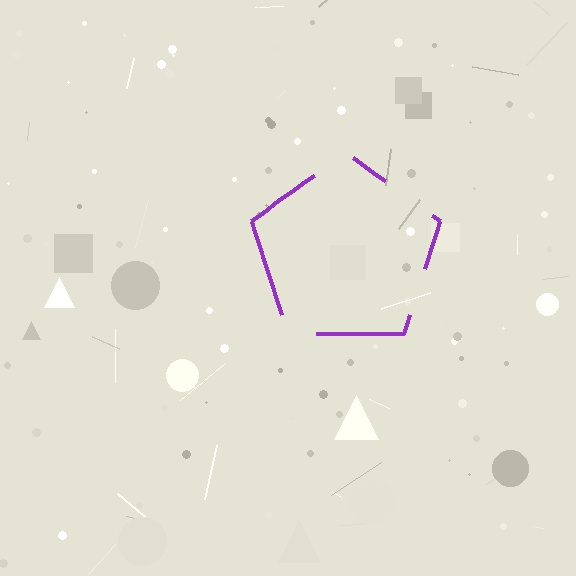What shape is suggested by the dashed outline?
The dashed outline suggests a pentagon.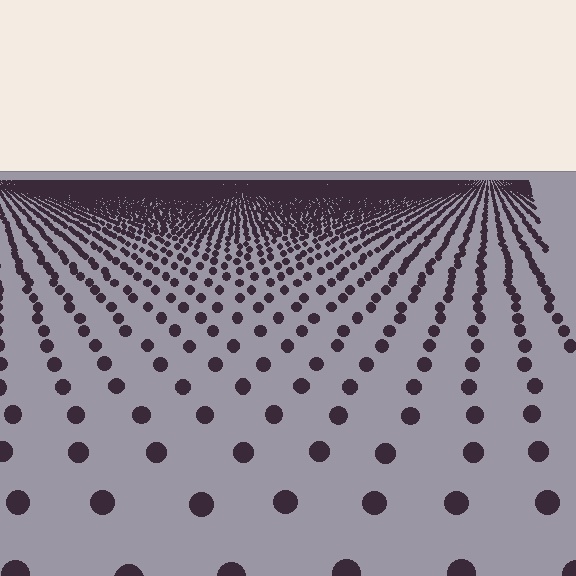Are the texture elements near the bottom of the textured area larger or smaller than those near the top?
Larger. Near the bottom, elements are closer to the viewer and appear at a bigger on-screen size.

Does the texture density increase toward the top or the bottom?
Density increases toward the top.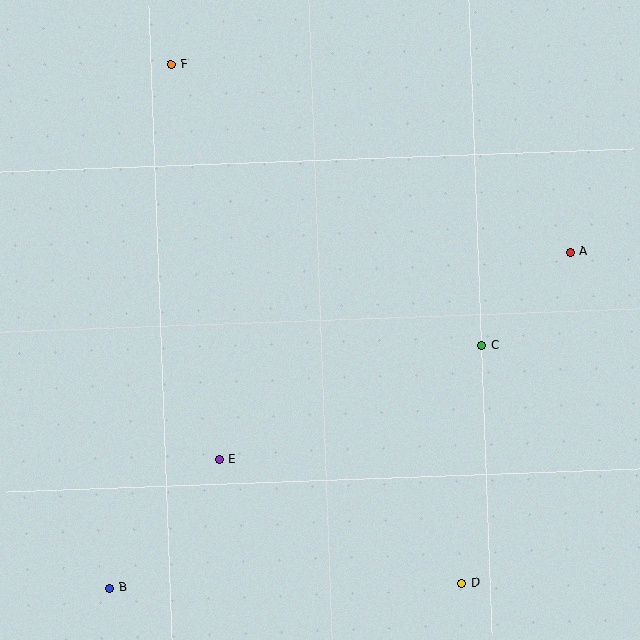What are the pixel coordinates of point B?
Point B is at (110, 588).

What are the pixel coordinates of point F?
Point F is at (171, 64).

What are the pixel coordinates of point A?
Point A is at (570, 252).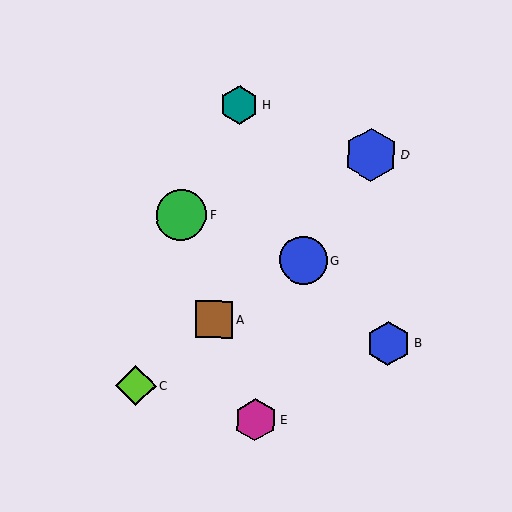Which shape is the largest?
The blue hexagon (labeled D) is the largest.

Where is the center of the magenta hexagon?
The center of the magenta hexagon is at (255, 420).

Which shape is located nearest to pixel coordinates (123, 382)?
The lime diamond (labeled C) at (136, 386) is nearest to that location.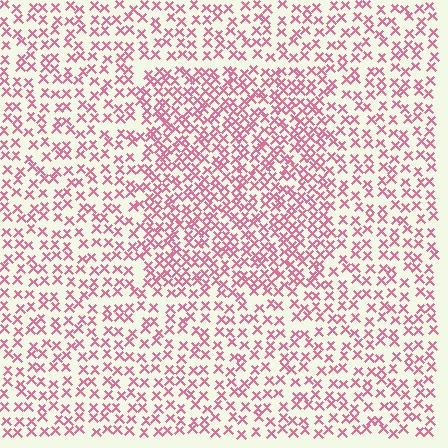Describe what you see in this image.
The image contains small pink elements arranged at two different densities. A rectangle-shaped region is visible where the elements are more densely packed than the surrounding area.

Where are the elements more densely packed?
The elements are more densely packed inside the rectangle boundary.